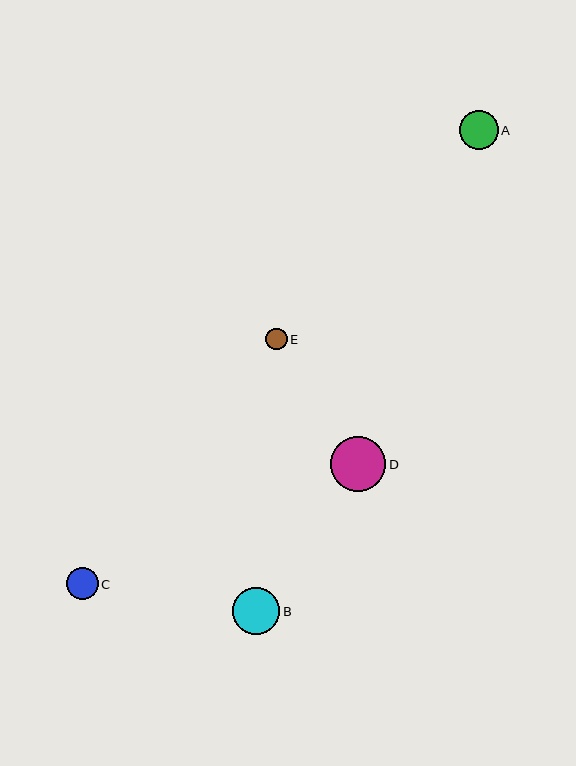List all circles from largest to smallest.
From largest to smallest: D, B, A, C, E.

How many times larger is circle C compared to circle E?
Circle C is approximately 1.5 times the size of circle E.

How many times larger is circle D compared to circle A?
Circle D is approximately 1.4 times the size of circle A.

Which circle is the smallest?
Circle E is the smallest with a size of approximately 21 pixels.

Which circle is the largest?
Circle D is the largest with a size of approximately 55 pixels.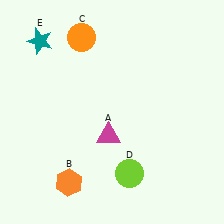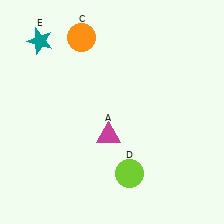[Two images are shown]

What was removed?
The orange hexagon (B) was removed in Image 2.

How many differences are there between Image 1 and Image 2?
There is 1 difference between the two images.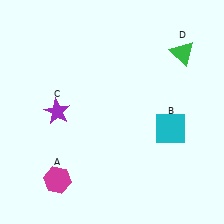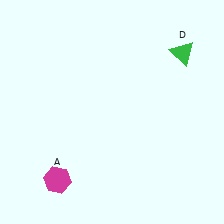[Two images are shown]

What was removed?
The purple star (C), the cyan square (B) were removed in Image 2.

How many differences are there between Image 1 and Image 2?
There are 2 differences between the two images.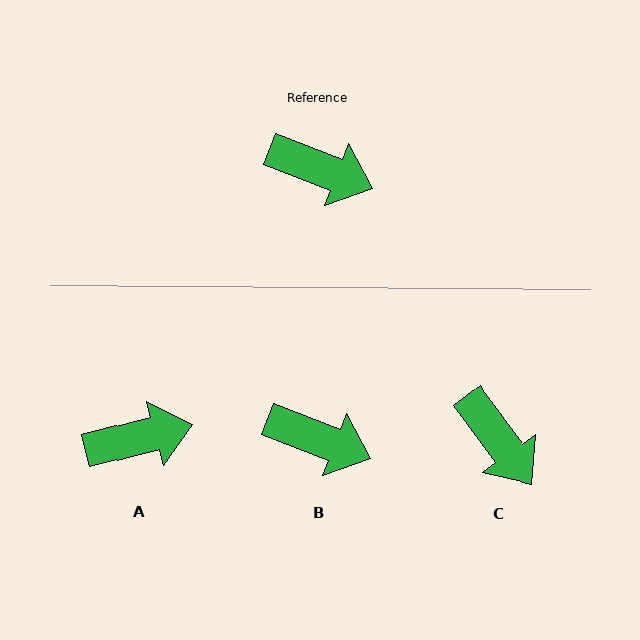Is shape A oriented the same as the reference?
No, it is off by about 35 degrees.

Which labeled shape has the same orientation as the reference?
B.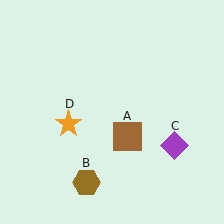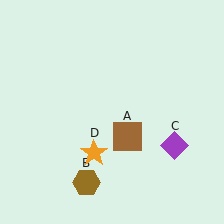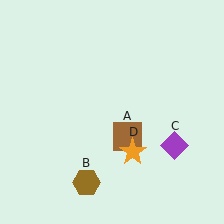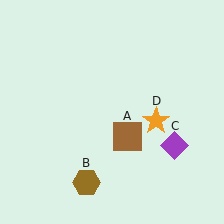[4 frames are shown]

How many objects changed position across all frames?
1 object changed position: orange star (object D).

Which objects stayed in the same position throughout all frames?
Brown square (object A) and brown hexagon (object B) and purple diamond (object C) remained stationary.